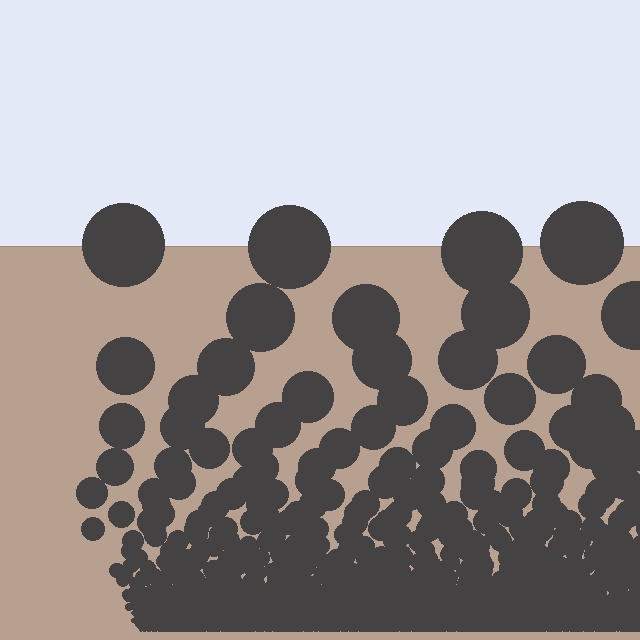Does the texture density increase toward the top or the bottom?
Density increases toward the bottom.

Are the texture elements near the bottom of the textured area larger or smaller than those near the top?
Smaller. The gradient is inverted — elements near the bottom are smaller and denser.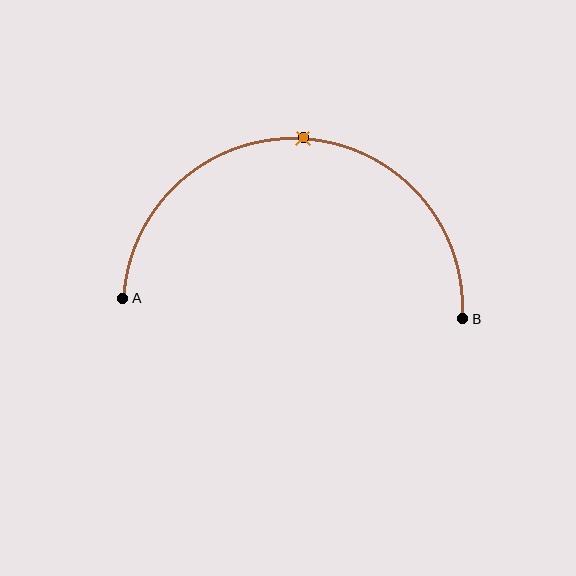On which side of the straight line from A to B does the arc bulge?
The arc bulges above the straight line connecting A and B.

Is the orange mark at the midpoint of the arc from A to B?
Yes. The orange mark lies on the arc at equal arc-length from both A and B — it is the arc midpoint.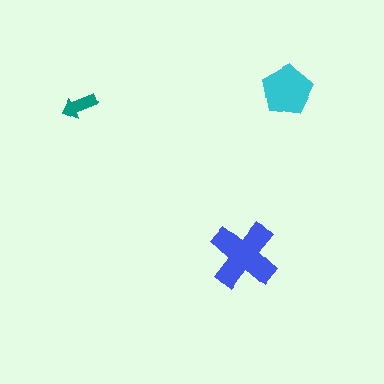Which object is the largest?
The blue cross.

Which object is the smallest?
The teal arrow.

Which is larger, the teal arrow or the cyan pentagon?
The cyan pentagon.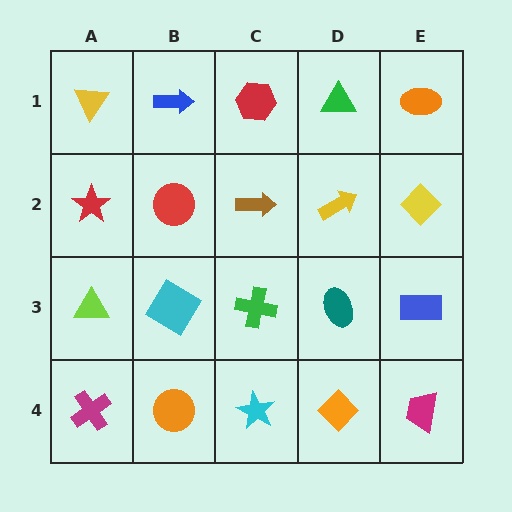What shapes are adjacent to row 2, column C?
A red hexagon (row 1, column C), a green cross (row 3, column C), a red circle (row 2, column B), a yellow arrow (row 2, column D).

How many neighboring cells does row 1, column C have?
3.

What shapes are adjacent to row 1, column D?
A yellow arrow (row 2, column D), a red hexagon (row 1, column C), an orange ellipse (row 1, column E).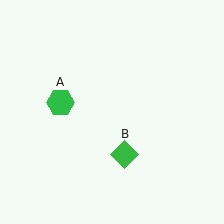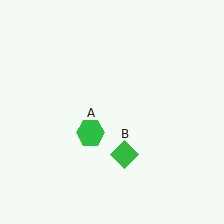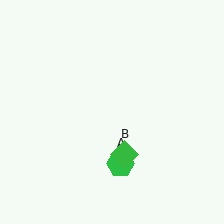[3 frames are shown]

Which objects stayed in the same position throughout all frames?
Green diamond (object B) remained stationary.